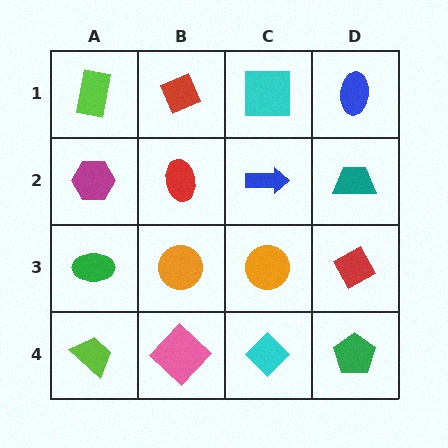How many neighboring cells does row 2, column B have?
4.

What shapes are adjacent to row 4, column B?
An orange circle (row 3, column B), a lime trapezoid (row 4, column A), a cyan diamond (row 4, column C).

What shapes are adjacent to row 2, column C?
A cyan square (row 1, column C), an orange circle (row 3, column C), a red ellipse (row 2, column B), a teal trapezoid (row 2, column D).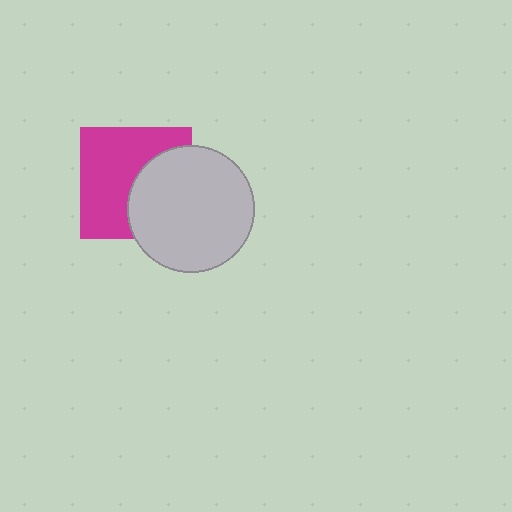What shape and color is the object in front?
The object in front is a light gray circle.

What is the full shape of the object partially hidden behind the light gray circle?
The partially hidden object is a magenta square.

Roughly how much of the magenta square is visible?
About half of it is visible (roughly 59%).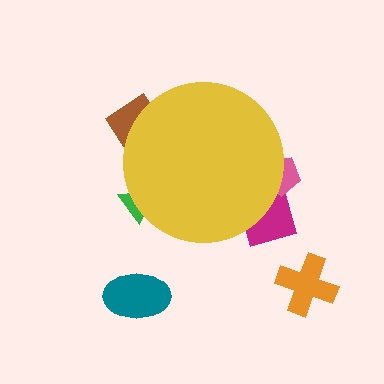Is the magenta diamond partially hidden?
Yes, the magenta diamond is partially hidden behind the yellow circle.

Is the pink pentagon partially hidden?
Yes, the pink pentagon is partially hidden behind the yellow circle.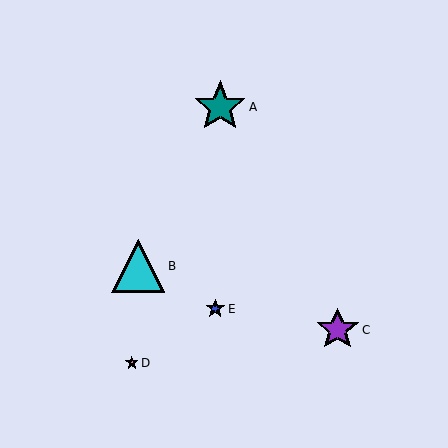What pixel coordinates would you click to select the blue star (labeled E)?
Click at (215, 309) to select the blue star E.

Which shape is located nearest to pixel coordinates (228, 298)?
The blue star (labeled E) at (215, 309) is nearest to that location.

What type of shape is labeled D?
Shape D is a pink star.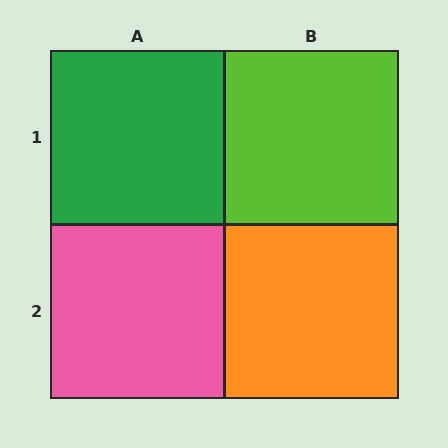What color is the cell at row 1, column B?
Lime.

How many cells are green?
1 cell is green.